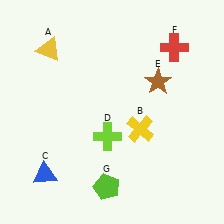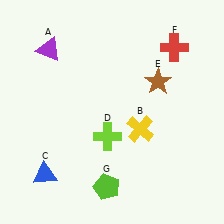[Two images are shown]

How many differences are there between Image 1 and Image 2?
There is 1 difference between the two images.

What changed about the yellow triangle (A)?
In Image 1, A is yellow. In Image 2, it changed to purple.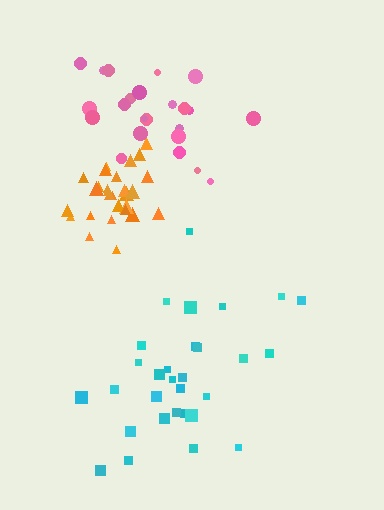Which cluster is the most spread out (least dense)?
Cyan.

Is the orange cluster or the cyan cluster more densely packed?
Orange.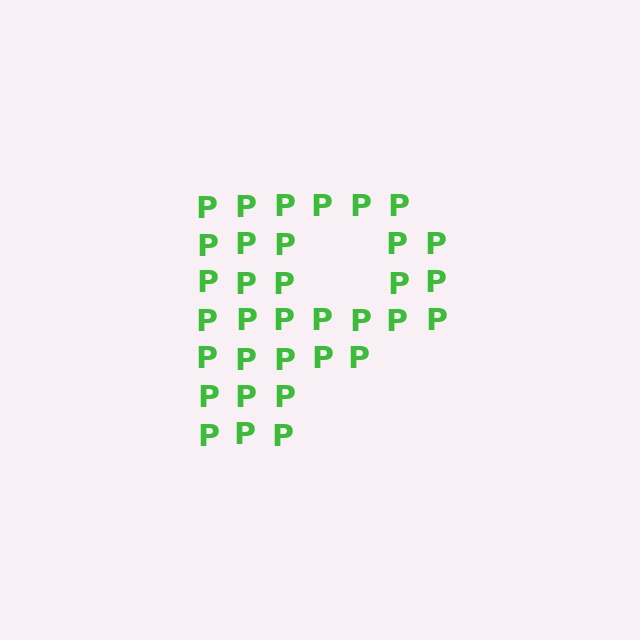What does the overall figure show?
The overall figure shows the letter P.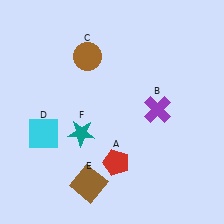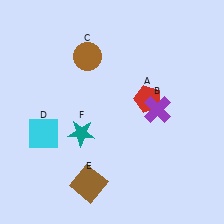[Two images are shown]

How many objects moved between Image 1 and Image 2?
1 object moved between the two images.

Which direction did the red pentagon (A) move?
The red pentagon (A) moved up.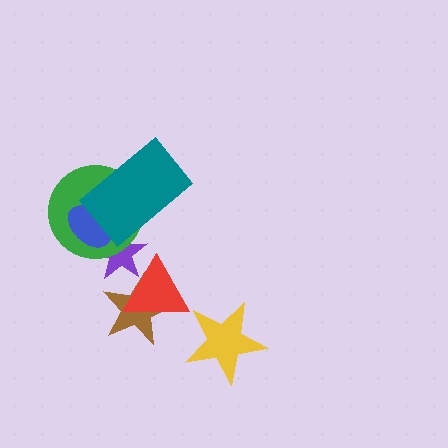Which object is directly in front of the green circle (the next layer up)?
The blue ellipse is directly in front of the green circle.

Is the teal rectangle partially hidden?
No, no other shape covers it.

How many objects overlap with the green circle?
3 objects overlap with the green circle.